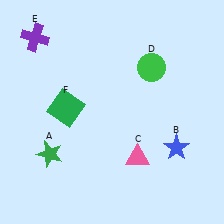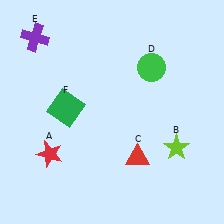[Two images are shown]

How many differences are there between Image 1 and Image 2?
There are 3 differences between the two images.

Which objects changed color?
A changed from green to red. B changed from blue to lime. C changed from pink to red.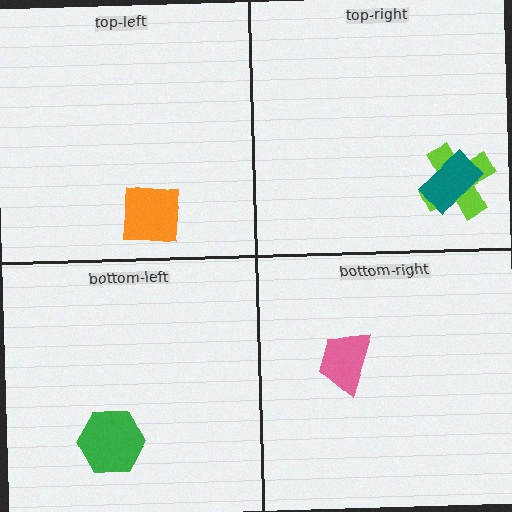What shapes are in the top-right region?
The lime cross, the teal rectangle.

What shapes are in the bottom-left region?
The green hexagon.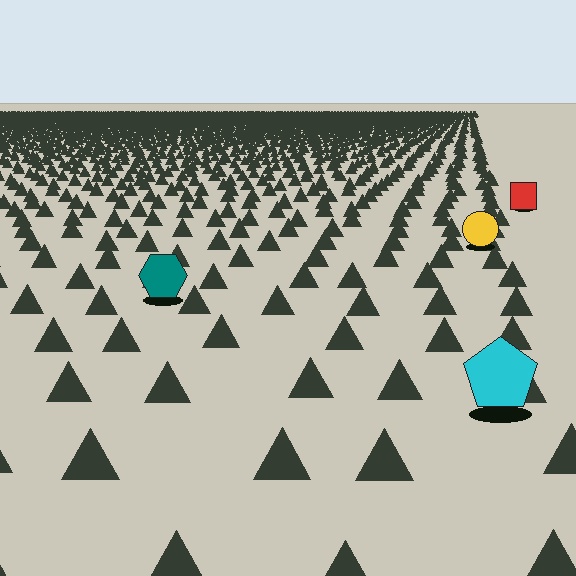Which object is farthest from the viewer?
The red square is farthest from the viewer. It appears smaller and the ground texture around it is denser.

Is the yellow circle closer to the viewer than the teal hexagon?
No. The teal hexagon is closer — you can tell from the texture gradient: the ground texture is coarser near it.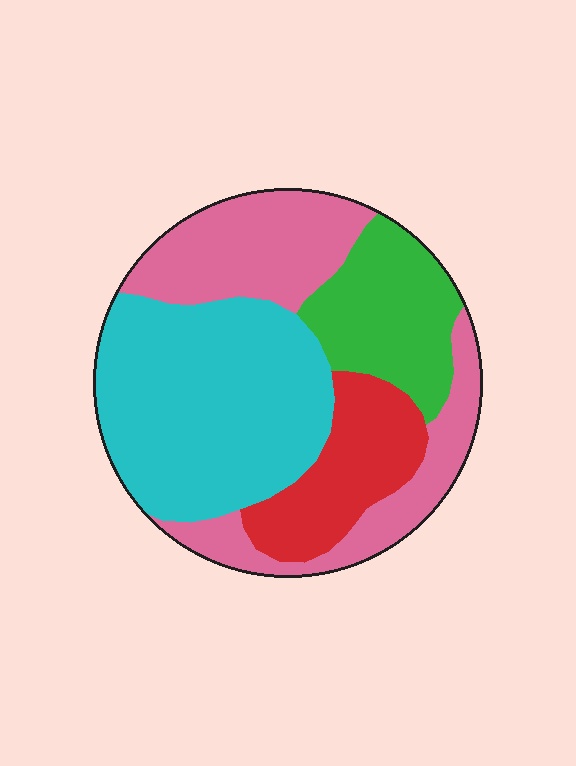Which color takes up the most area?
Cyan, at roughly 35%.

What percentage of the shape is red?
Red takes up about one sixth (1/6) of the shape.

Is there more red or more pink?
Pink.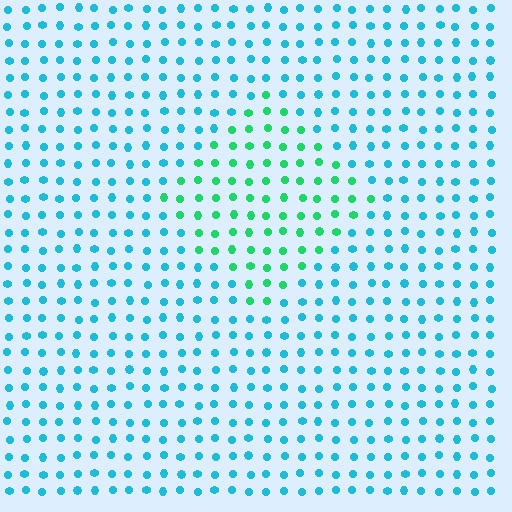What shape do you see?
I see a diamond.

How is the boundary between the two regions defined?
The boundary is defined purely by a slight shift in hue (about 45 degrees). Spacing, size, and orientation are identical on both sides.